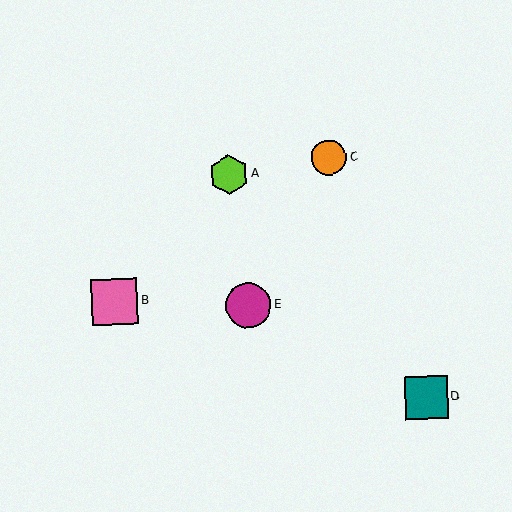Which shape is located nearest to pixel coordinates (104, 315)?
The pink square (labeled B) at (115, 301) is nearest to that location.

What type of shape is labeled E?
Shape E is a magenta circle.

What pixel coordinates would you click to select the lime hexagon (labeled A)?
Click at (229, 175) to select the lime hexagon A.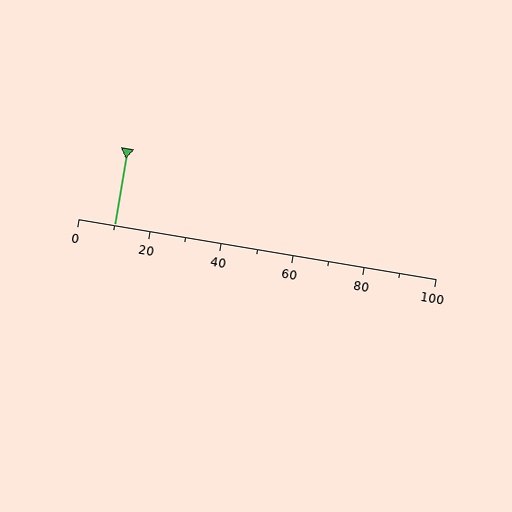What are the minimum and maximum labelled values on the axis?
The axis runs from 0 to 100.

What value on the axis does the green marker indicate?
The marker indicates approximately 10.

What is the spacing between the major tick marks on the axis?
The major ticks are spaced 20 apart.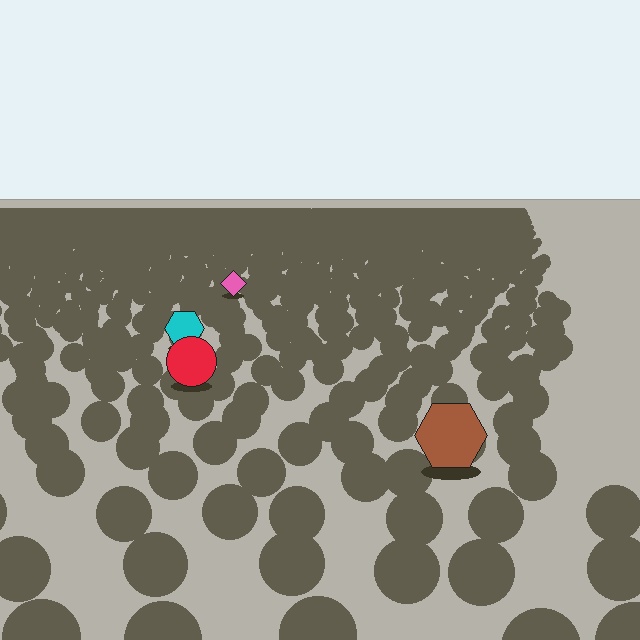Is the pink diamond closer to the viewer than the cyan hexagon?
No. The cyan hexagon is closer — you can tell from the texture gradient: the ground texture is coarser near it.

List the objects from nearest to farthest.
From nearest to farthest: the brown hexagon, the red circle, the cyan hexagon, the pink diamond.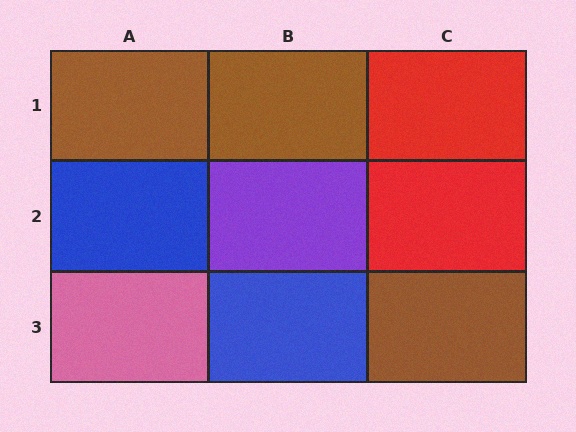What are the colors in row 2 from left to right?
Blue, purple, red.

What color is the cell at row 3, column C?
Brown.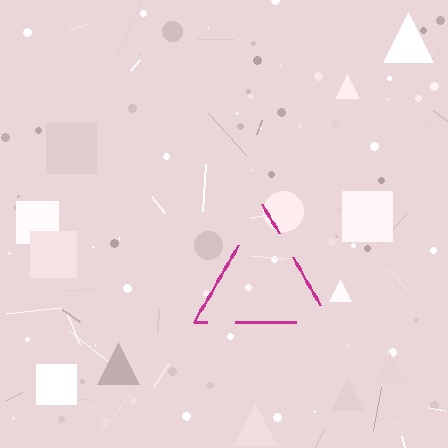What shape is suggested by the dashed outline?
The dashed outline suggests a triangle.